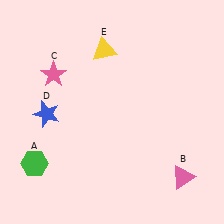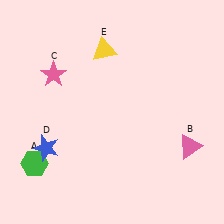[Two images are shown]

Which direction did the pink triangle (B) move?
The pink triangle (B) moved up.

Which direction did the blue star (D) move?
The blue star (D) moved down.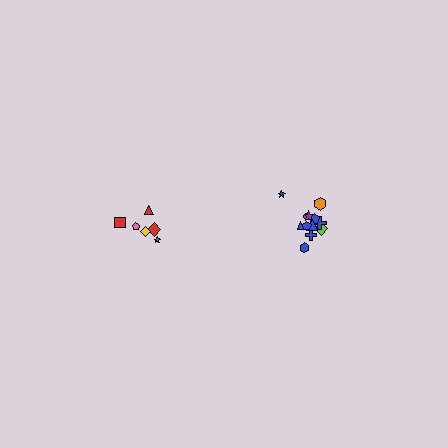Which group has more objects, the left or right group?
The right group.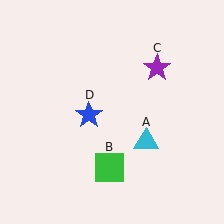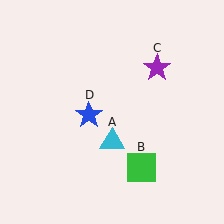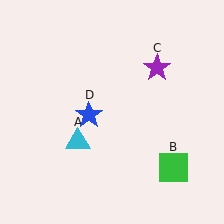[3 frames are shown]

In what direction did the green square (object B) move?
The green square (object B) moved right.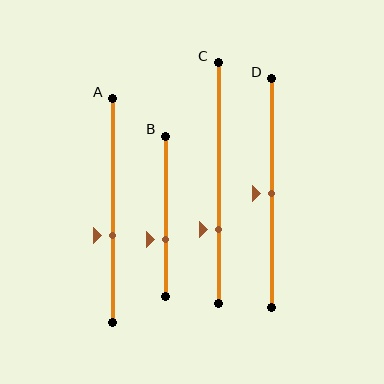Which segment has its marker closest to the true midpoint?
Segment D has its marker closest to the true midpoint.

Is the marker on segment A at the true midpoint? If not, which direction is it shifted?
No, the marker on segment A is shifted downward by about 11% of the segment length.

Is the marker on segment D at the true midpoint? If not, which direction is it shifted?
Yes, the marker on segment D is at the true midpoint.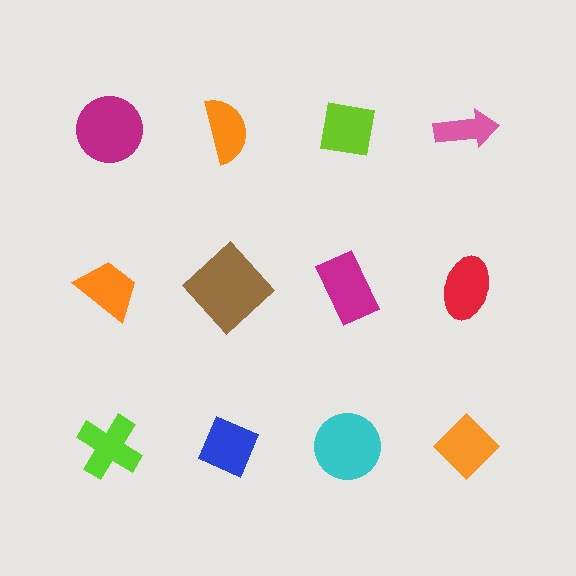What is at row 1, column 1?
A magenta circle.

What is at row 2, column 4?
A red ellipse.